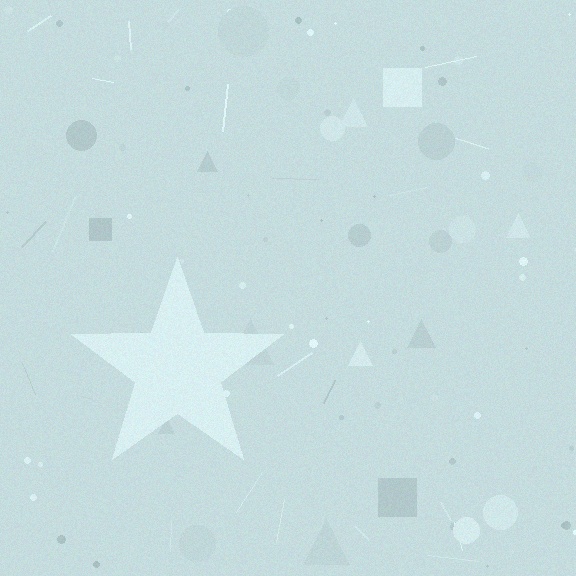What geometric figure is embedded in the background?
A star is embedded in the background.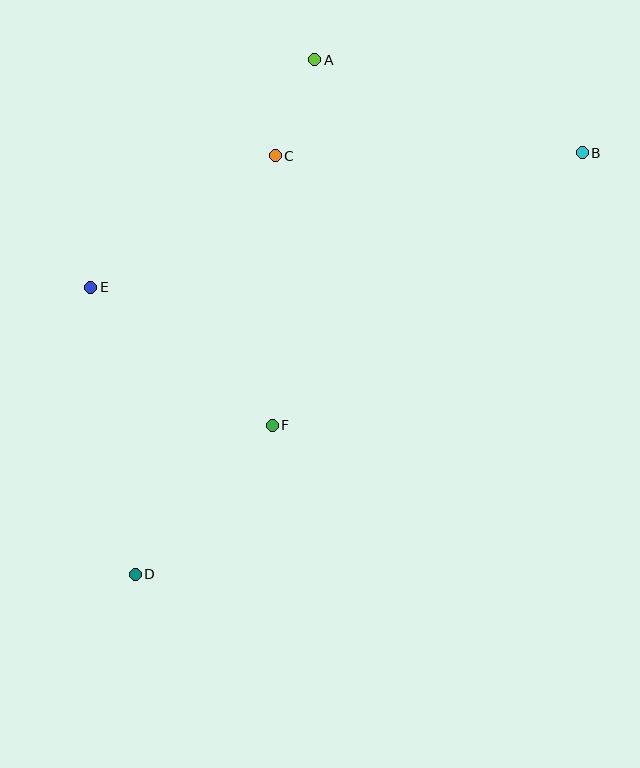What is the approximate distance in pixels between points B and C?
The distance between B and C is approximately 307 pixels.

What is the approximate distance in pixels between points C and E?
The distance between C and E is approximately 226 pixels.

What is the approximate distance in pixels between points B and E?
The distance between B and E is approximately 509 pixels.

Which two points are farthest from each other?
Points B and D are farthest from each other.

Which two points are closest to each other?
Points A and C are closest to each other.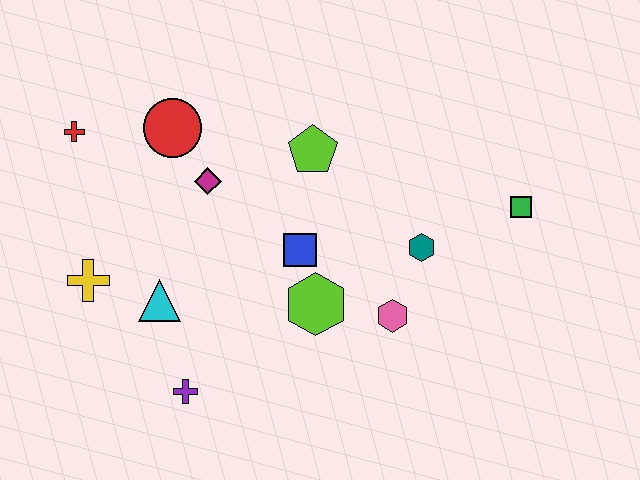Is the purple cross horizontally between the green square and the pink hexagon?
No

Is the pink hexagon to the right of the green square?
No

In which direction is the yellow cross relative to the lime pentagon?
The yellow cross is to the left of the lime pentagon.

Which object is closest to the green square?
The teal hexagon is closest to the green square.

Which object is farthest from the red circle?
The green square is farthest from the red circle.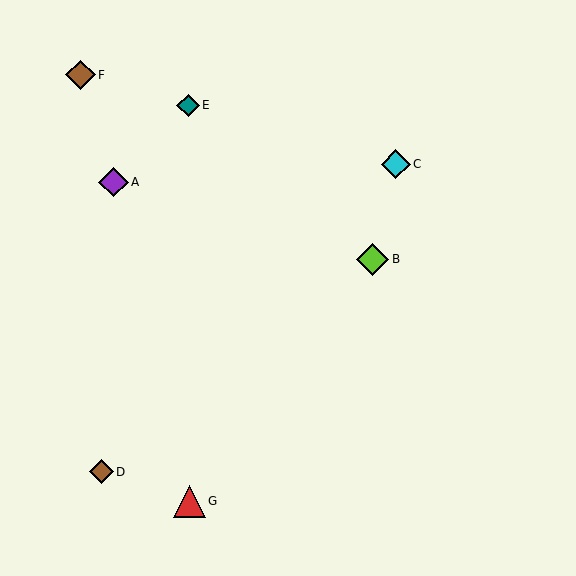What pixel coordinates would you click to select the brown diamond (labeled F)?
Click at (80, 75) to select the brown diamond F.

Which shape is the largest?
The red triangle (labeled G) is the largest.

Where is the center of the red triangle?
The center of the red triangle is at (189, 502).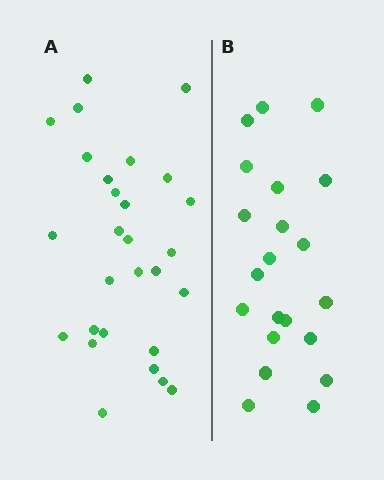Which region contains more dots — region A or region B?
Region A (the left region) has more dots.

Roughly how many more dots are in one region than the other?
Region A has roughly 8 or so more dots than region B.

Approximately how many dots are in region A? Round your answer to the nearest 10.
About 30 dots. (The exact count is 28, which rounds to 30.)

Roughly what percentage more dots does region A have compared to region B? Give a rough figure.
About 35% more.